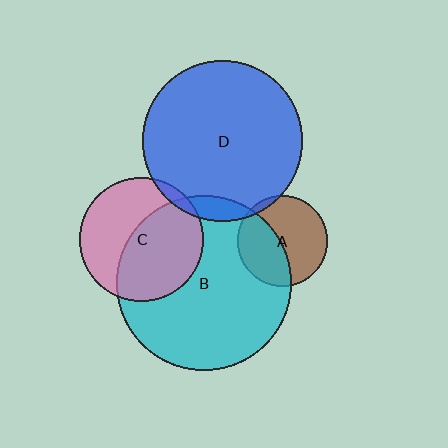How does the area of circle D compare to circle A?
Approximately 3.2 times.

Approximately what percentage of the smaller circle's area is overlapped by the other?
Approximately 5%.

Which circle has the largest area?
Circle B (cyan).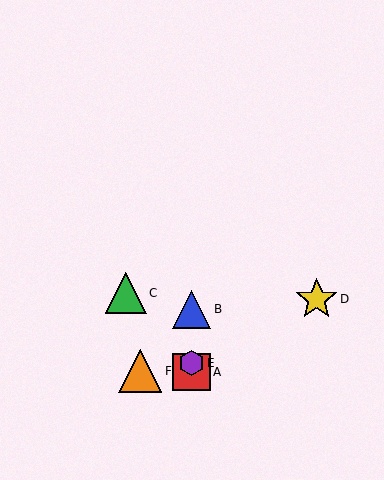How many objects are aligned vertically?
3 objects (A, B, E) are aligned vertically.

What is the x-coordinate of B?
Object B is at x≈192.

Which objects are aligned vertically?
Objects A, B, E are aligned vertically.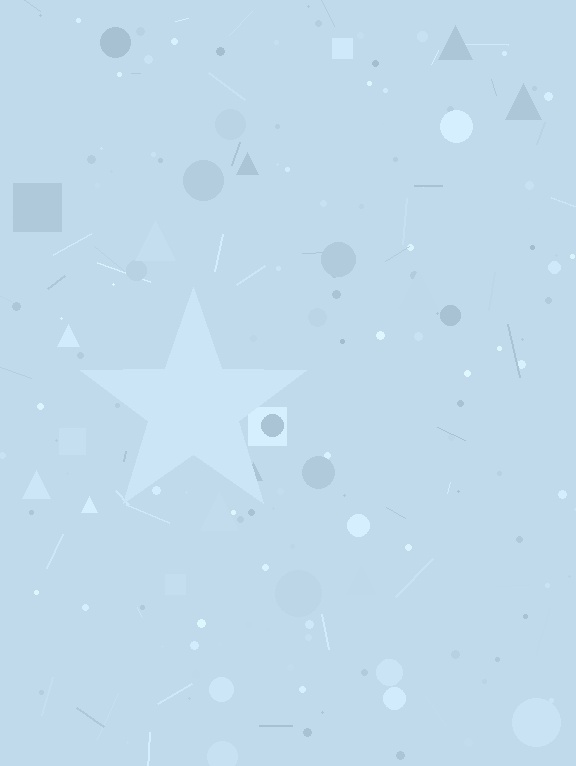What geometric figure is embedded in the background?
A star is embedded in the background.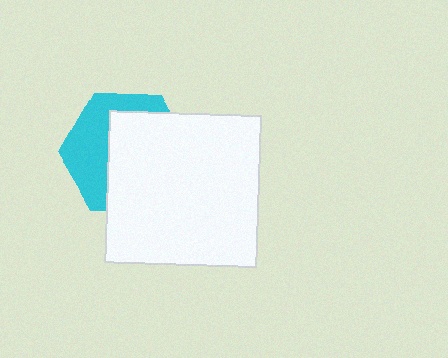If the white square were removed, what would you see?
You would see the complete cyan hexagon.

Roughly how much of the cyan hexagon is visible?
A small part of it is visible (roughly 40%).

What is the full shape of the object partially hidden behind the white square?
The partially hidden object is a cyan hexagon.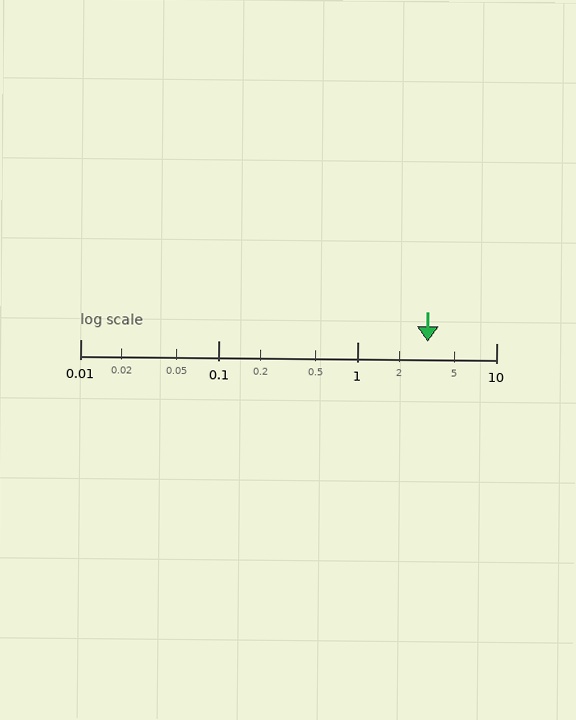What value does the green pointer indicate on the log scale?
The pointer indicates approximately 3.2.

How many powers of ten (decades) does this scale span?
The scale spans 3 decades, from 0.01 to 10.